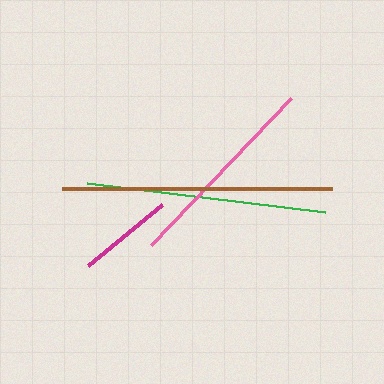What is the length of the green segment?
The green segment is approximately 240 pixels long.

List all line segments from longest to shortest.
From longest to shortest: brown, green, pink, magenta.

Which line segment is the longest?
The brown line is the longest at approximately 270 pixels.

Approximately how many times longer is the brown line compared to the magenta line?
The brown line is approximately 2.8 times the length of the magenta line.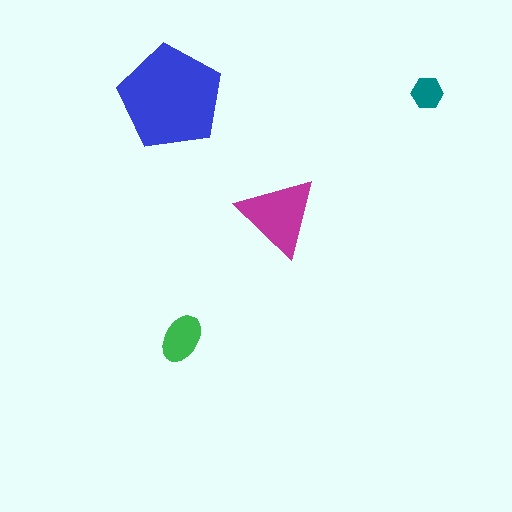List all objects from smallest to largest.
The teal hexagon, the green ellipse, the magenta triangle, the blue pentagon.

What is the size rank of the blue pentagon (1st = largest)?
1st.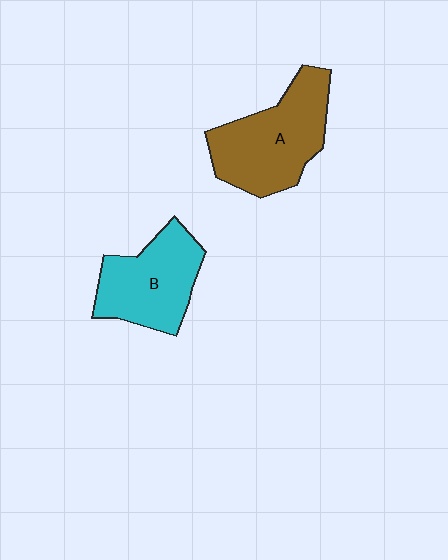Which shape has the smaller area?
Shape B (cyan).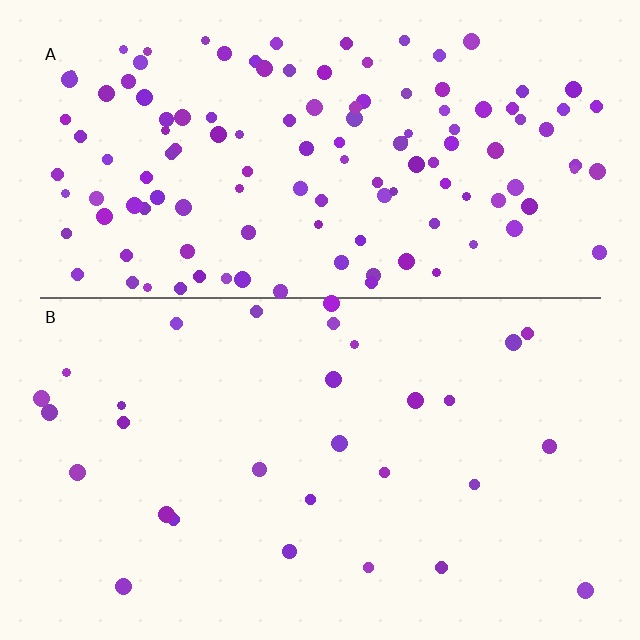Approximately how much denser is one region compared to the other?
Approximately 4.3× — region A over region B.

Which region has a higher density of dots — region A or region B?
A (the top).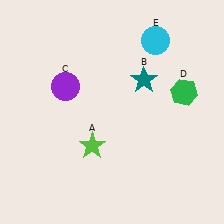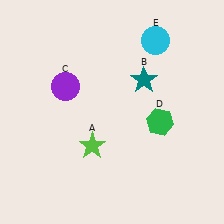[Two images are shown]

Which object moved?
The green hexagon (D) moved down.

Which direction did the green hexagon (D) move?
The green hexagon (D) moved down.